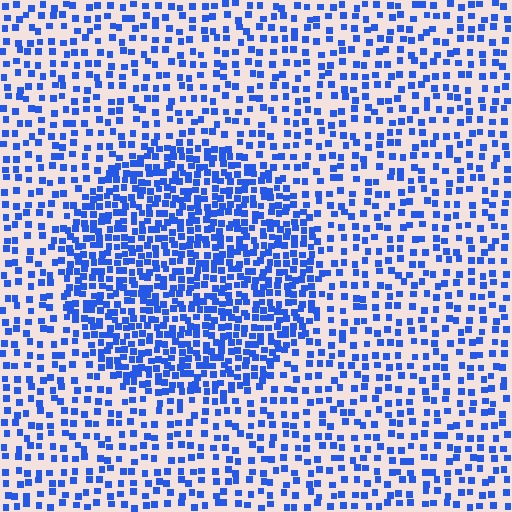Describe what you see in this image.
The image contains small blue elements arranged at two different densities. A circle-shaped region is visible where the elements are more densely packed than the surrounding area.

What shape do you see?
I see a circle.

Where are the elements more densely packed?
The elements are more densely packed inside the circle boundary.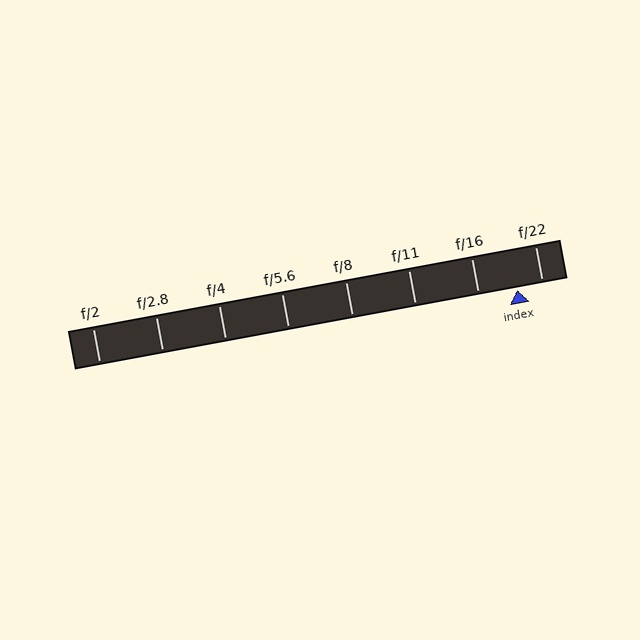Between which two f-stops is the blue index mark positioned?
The index mark is between f/16 and f/22.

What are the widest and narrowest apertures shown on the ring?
The widest aperture shown is f/2 and the narrowest is f/22.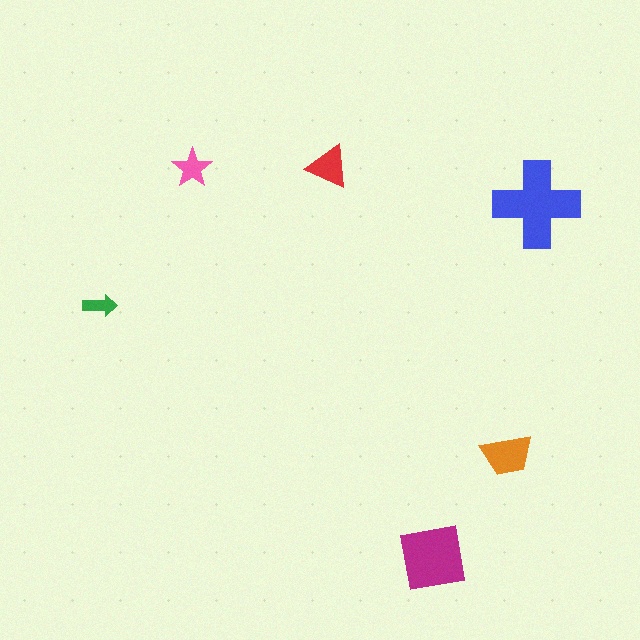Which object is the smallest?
The green arrow.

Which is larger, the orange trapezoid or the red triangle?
The orange trapezoid.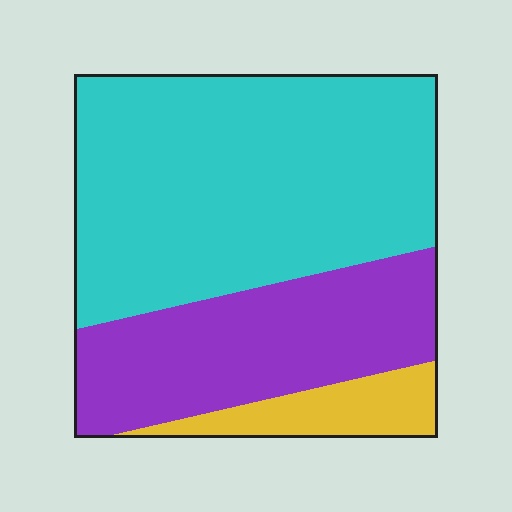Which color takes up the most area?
Cyan, at roughly 60%.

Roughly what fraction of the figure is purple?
Purple covers around 30% of the figure.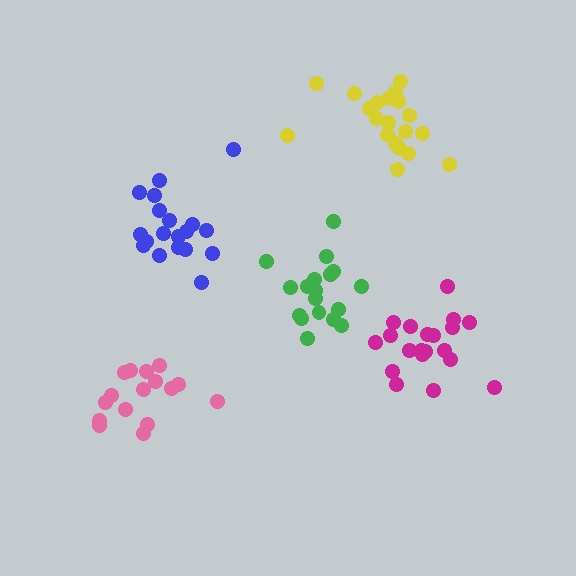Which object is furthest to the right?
The magenta cluster is rightmost.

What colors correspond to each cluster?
The clusters are colored: blue, magenta, pink, green, yellow.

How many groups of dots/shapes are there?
There are 5 groups.